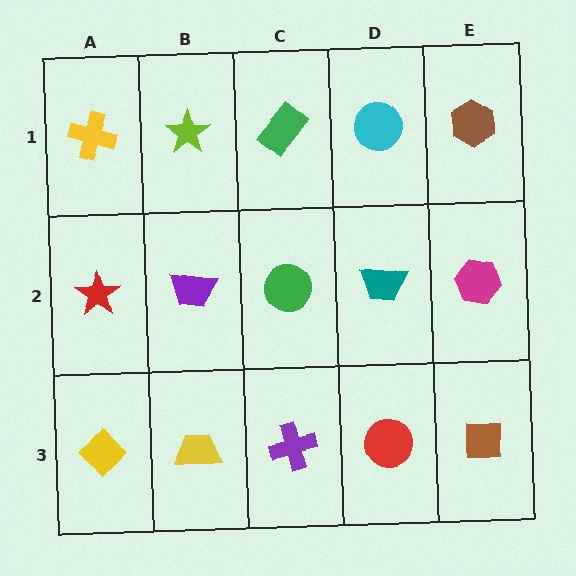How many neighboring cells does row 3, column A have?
2.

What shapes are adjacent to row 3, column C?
A green circle (row 2, column C), a yellow trapezoid (row 3, column B), a red circle (row 3, column D).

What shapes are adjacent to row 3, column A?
A red star (row 2, column A), a yellow trapezoid (row 3, column B).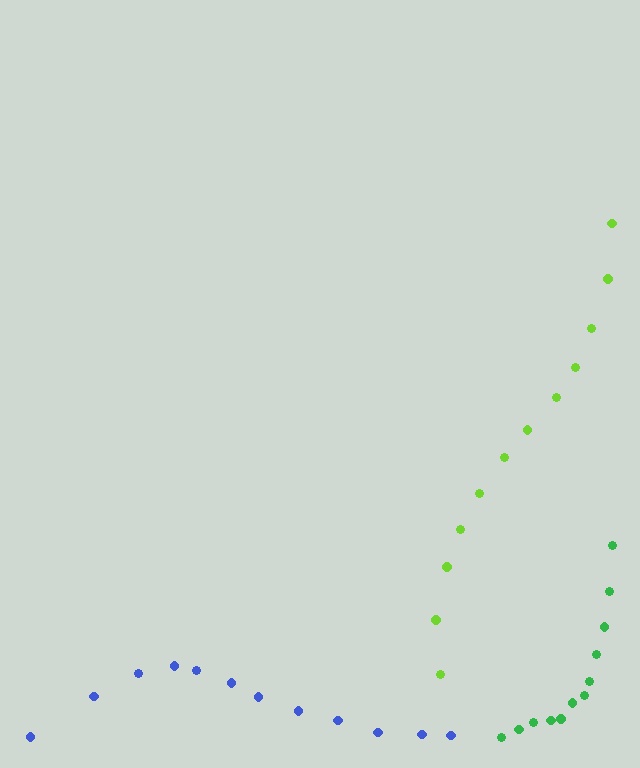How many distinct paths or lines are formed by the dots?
There are 3 distinct paths.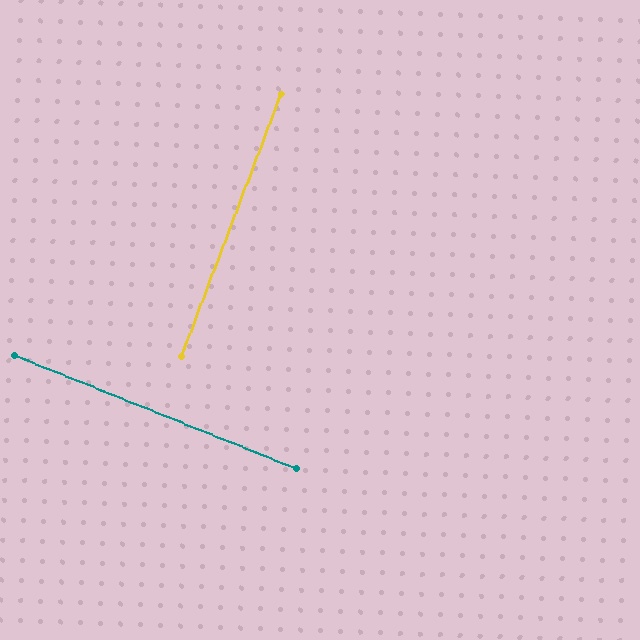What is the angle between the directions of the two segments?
Approximately 89 degrees.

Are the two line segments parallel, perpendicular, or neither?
Perpendicular — they meet at approximately 89°.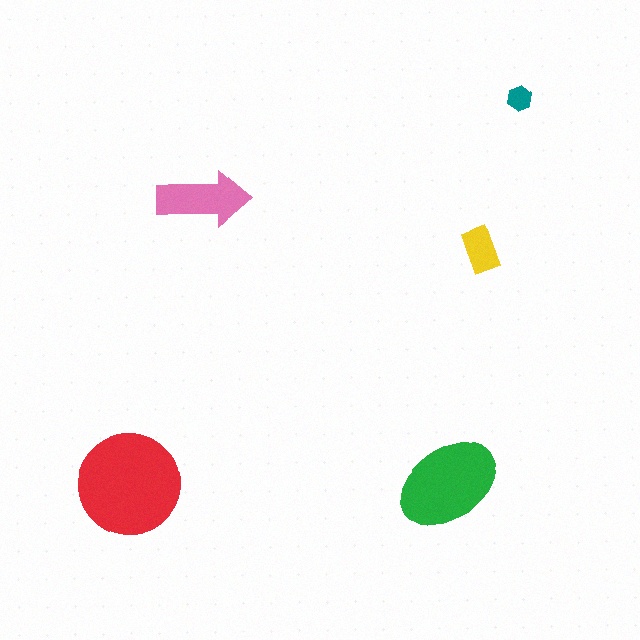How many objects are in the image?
There are 5 objects in the image.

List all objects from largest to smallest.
The red circle, the green ellipse, the pink arrow, the yellow rectangle, the teal hexagon.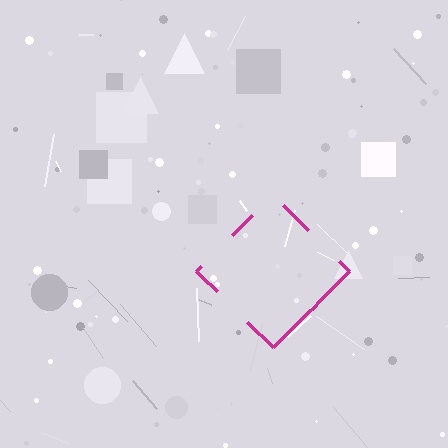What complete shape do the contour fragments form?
The contour fragments form a diamond.